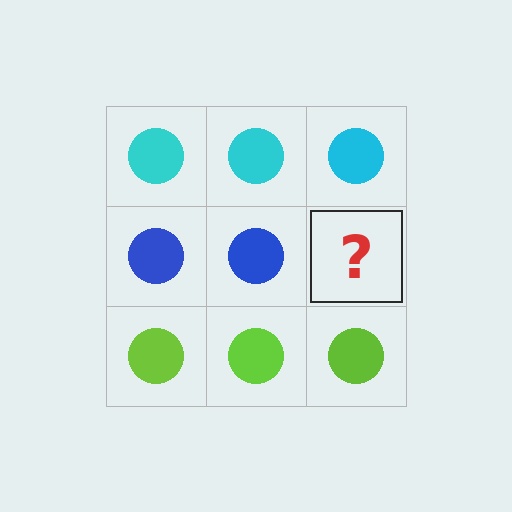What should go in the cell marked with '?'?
The missing cell should contain a blue circle.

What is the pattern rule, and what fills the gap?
The rule is that each row has a consistent color. The gap should be filled with a blue circle.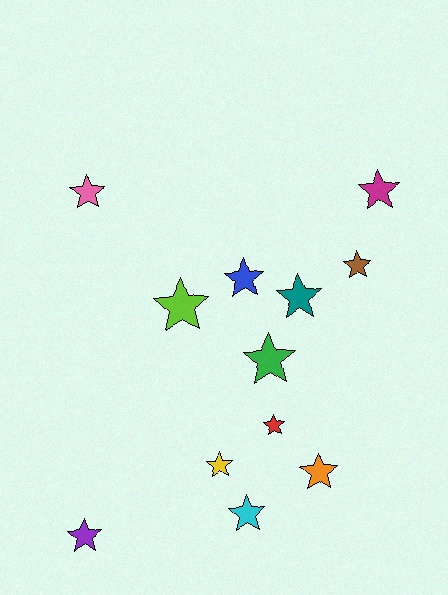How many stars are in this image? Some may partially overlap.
There are 12 stars.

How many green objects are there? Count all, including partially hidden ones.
There is 1 green object.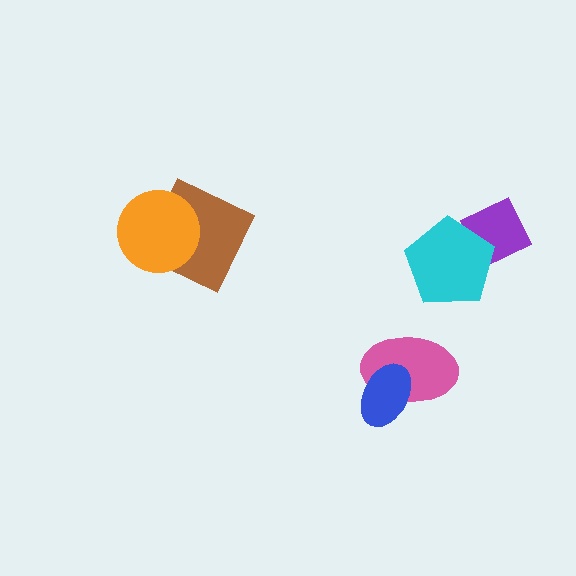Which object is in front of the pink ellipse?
The blue ellipse is in front of the pink ellipse.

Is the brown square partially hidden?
Yes, it is partially covered by another shape.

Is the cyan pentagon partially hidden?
No, no other shape covers it.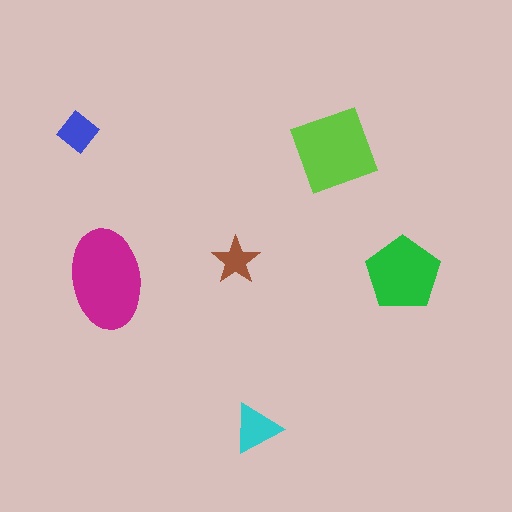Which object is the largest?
The magenta ellipse.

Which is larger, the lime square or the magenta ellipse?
The magenta ellipse.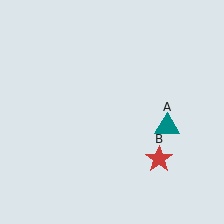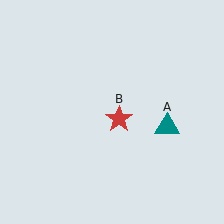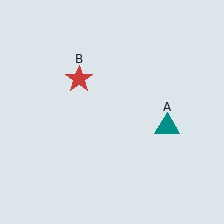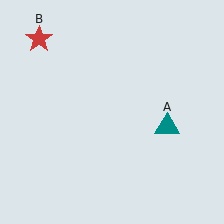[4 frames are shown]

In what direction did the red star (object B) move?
The red star (object B) moved up and to the left.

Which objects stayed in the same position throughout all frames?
Teal triangle (object A) remained stationary.